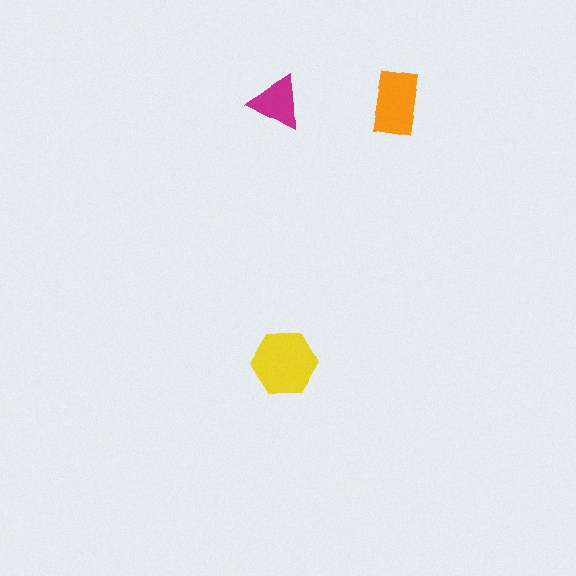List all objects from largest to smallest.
The yellow hexagon, the orange rectangle, the magenta triangle.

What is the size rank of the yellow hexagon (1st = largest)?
1st.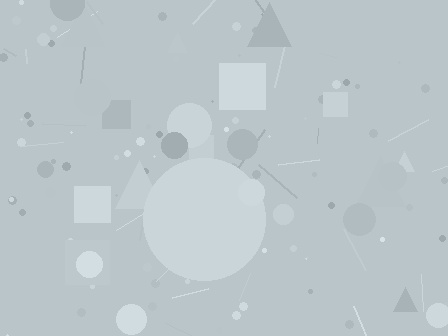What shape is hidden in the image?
A circle is hidden in the image.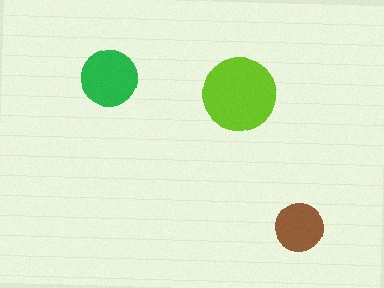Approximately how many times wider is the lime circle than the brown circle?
About 1.5 times wider.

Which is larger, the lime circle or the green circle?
The lime one.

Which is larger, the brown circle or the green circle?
The green one.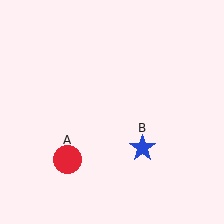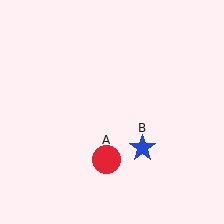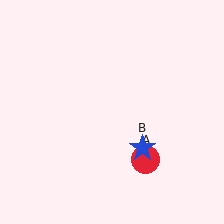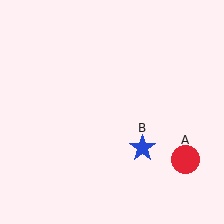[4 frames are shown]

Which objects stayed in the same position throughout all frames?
Blue star (object B) remained stationary.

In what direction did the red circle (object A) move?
The red circle (object A) moved right.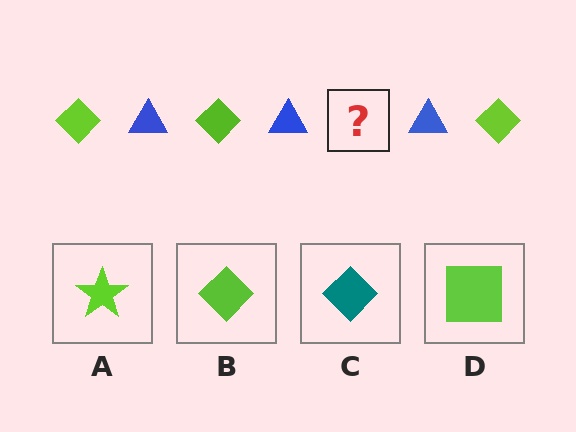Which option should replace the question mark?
Option B.